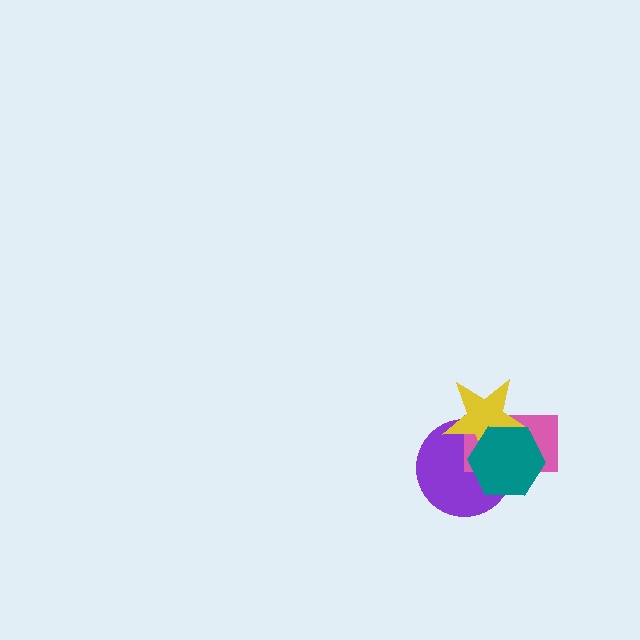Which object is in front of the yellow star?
The teal hexagon is in front of the yellow star.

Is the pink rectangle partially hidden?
Yes, it is partially covered by another shape.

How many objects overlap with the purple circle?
3 objects overlap with the purple circle.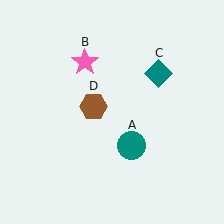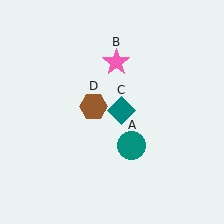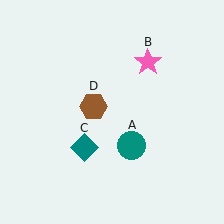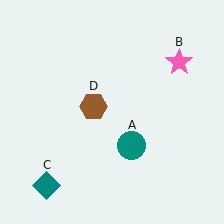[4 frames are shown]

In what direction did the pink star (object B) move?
The pink star (object B) moved right.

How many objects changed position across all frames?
2 objects changed position: pink star (object B), teal diamond (object C).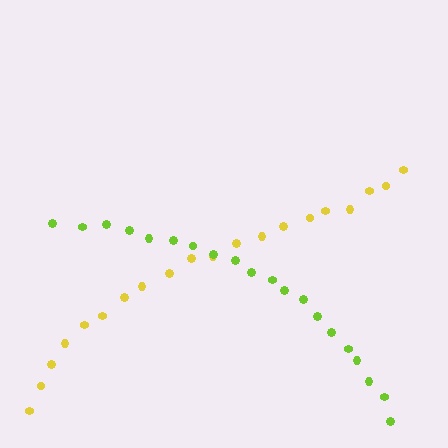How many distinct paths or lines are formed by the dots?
There are 2 distinct paths.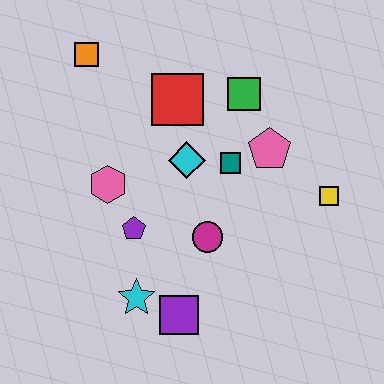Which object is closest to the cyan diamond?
The teal square is closest to the cyan diamond.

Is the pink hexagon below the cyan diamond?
Yes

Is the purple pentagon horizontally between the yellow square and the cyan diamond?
No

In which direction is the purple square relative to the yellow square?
The purple square is to the left of the yellow square.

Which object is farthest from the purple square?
The orange square is farthest from the purple square.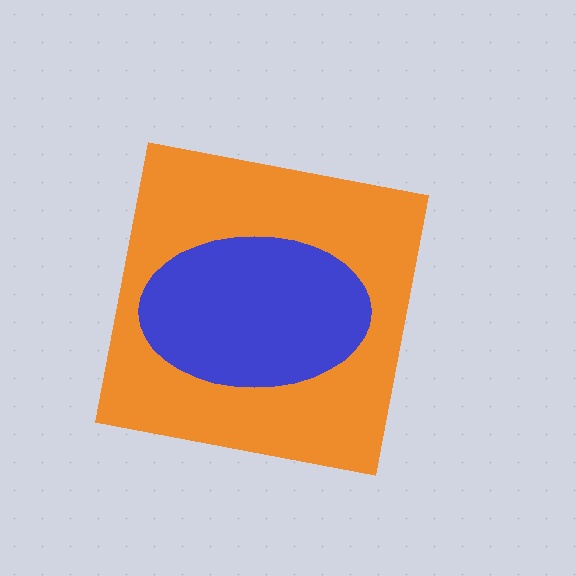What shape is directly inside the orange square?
The blue ellipse.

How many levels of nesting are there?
2.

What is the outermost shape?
The orange square.